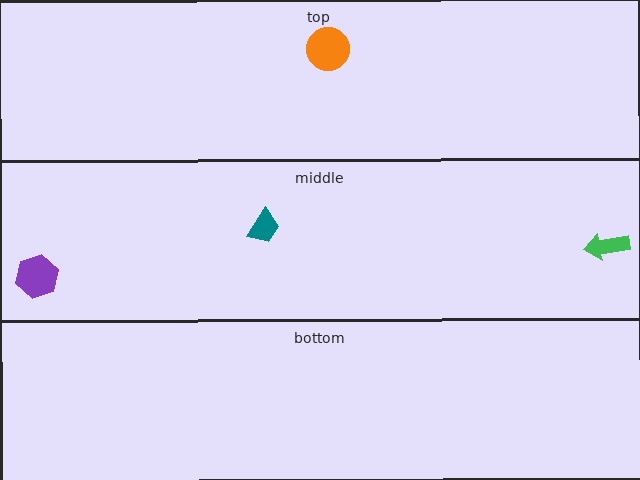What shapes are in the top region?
The orange circle.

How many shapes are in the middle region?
3.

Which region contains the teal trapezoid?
The middle region.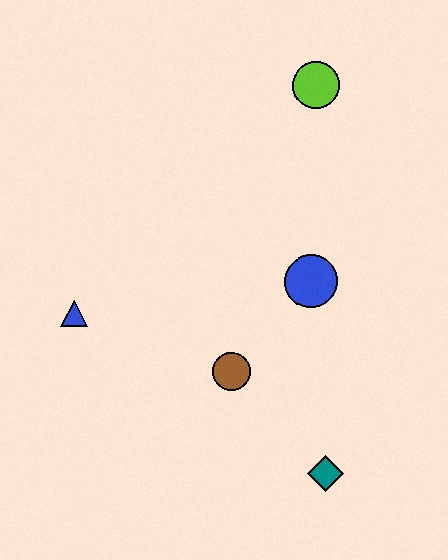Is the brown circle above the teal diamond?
Yes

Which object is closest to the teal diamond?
The brown circle is closest to the teal diamond.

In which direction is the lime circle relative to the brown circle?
The lime circle is above the brown circle.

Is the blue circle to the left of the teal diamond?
Yes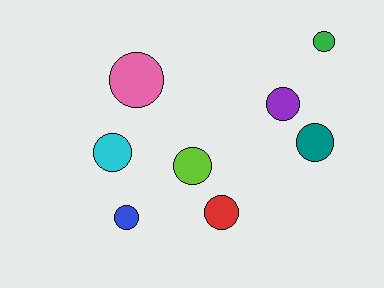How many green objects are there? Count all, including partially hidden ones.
There is 1 green object.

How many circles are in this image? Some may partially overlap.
There are 8 circles.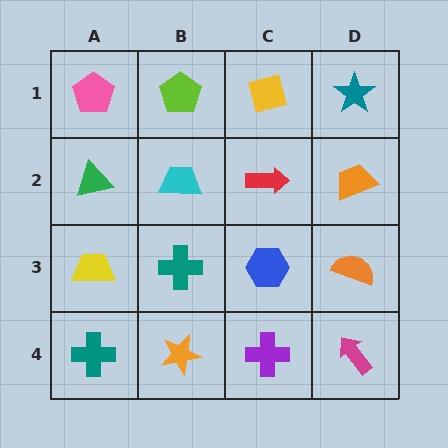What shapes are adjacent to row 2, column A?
A pink pentagon (row 1, column A), a yellow trapezoid (row 3, column A), a cyan trapezoid (row 2, column B).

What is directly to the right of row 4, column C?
A magenta arrow.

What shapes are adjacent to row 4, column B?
A teal cross (row 3, column B), a teal cross (row 4, column A), a purple cross (row 4, column C).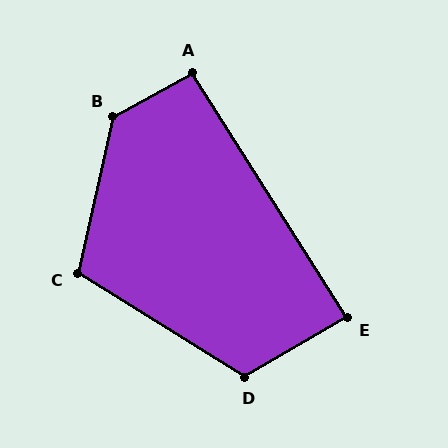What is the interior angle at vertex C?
Approximately 109 degrees (obtuse).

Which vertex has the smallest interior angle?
E, at approximately 88 degrees.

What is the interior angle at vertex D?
Approximately 118 degrees (obtuse).